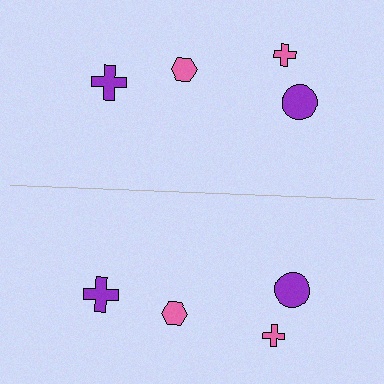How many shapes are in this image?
There are 8 shapes in this image.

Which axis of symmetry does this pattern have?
The pattern has a horizontal axis of symmetry running through the center of the image.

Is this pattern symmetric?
Yes, this pattern has bilateral (reflection) symmetry.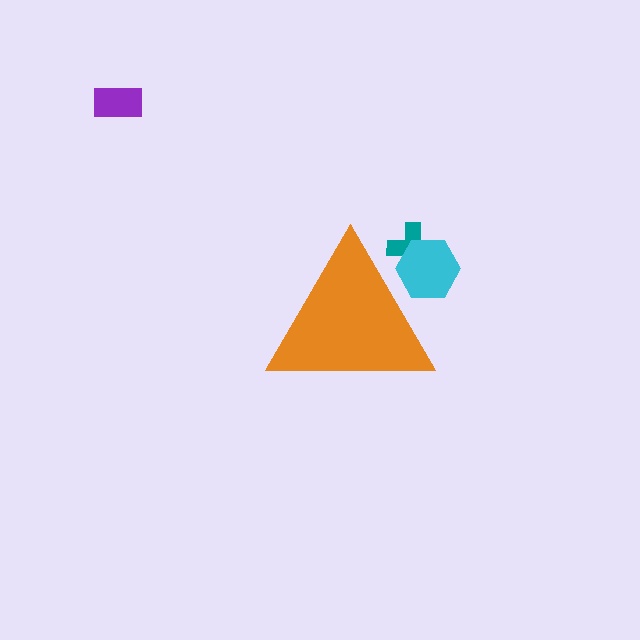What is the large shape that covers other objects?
An orange triangle.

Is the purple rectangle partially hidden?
No, the purple rectangle is fully visible.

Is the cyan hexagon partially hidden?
Yes, the cyan hexagon is partially hidden behind the orange triangle.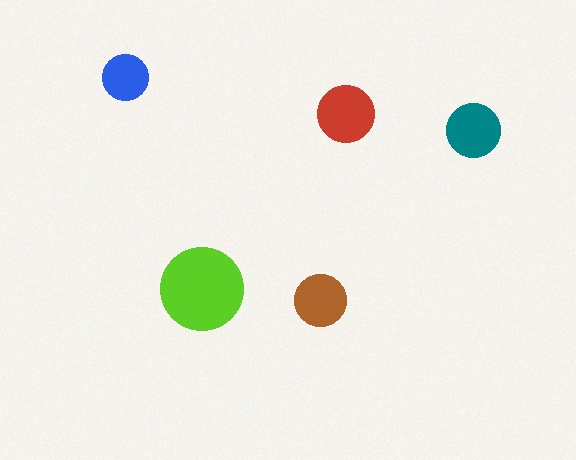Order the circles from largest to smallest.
the lime one, the red one, the teal one, the brown one, the blue one.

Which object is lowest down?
The brown circle is bottommost.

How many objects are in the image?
There are 5 objects in the image.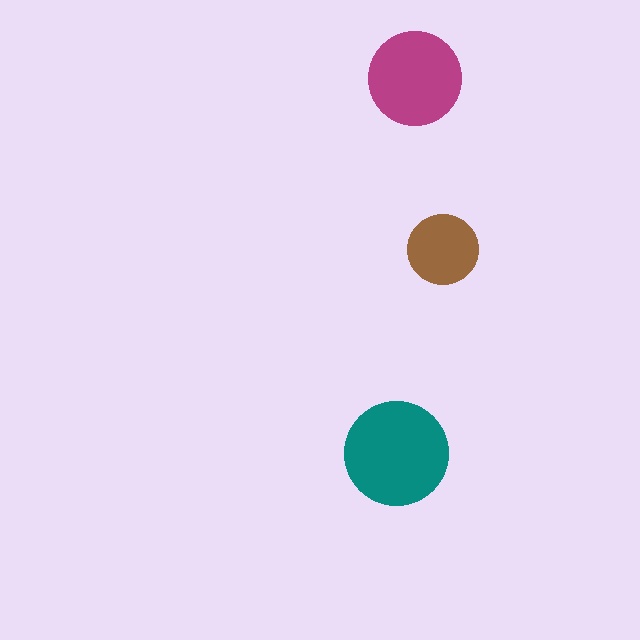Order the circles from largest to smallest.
the teal one, the magenta one, the brown one.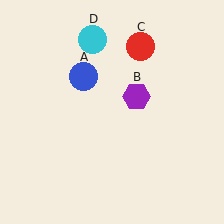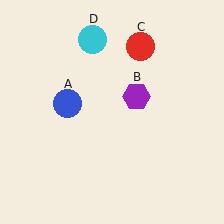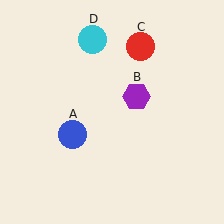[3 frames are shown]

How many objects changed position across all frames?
1 object changed position: blue circle (object A).